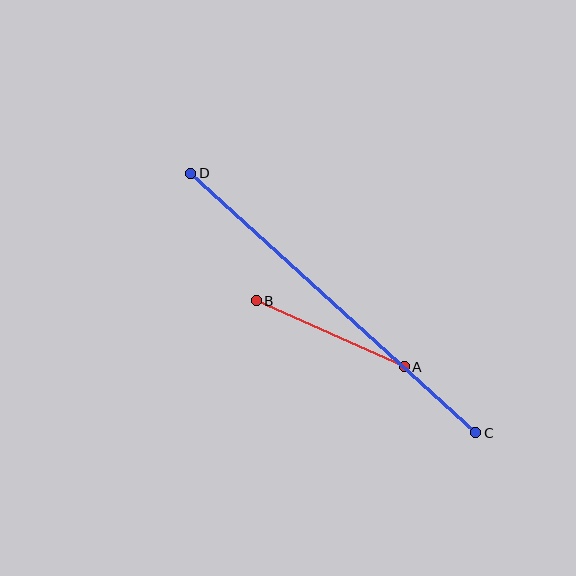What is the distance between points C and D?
The distance is approximately 385 pixels.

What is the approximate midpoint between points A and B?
The midpoint is at approximately (330, 334) pixels.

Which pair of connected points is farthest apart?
Points C and D are farthest apart.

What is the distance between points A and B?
The distance is approximately 162 pixels.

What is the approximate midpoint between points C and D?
The midpoint is at approximately (333, 303) pixels.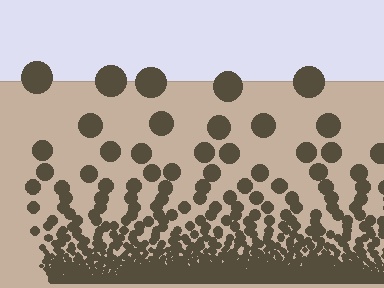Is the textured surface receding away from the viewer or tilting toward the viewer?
The surface appears to tilt toward the viewer. Texture elements get larger and sparser toward the top.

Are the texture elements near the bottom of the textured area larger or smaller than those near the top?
Smaller. The gradient is inverted — elements near the bottom are smaller and denser.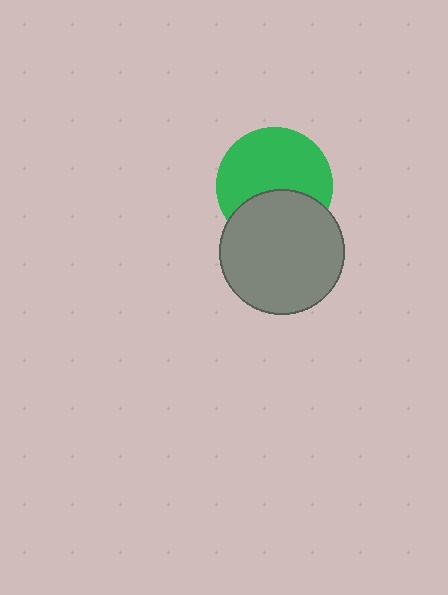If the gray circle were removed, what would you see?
You would see the complete green circle.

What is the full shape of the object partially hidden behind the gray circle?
The partially hidden object is a green circle.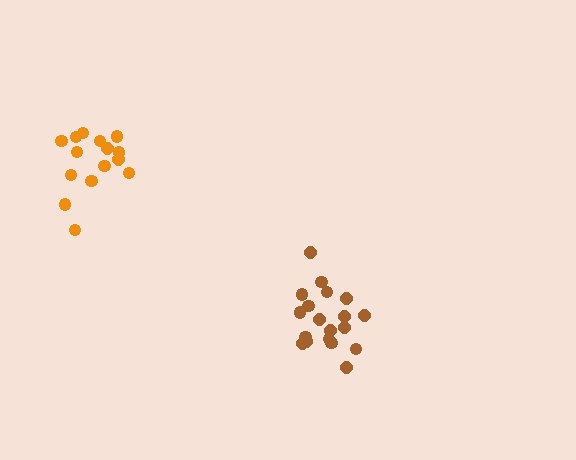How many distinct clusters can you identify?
There are 2 distinct clusters.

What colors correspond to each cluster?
The clusters are colored: brown, orange.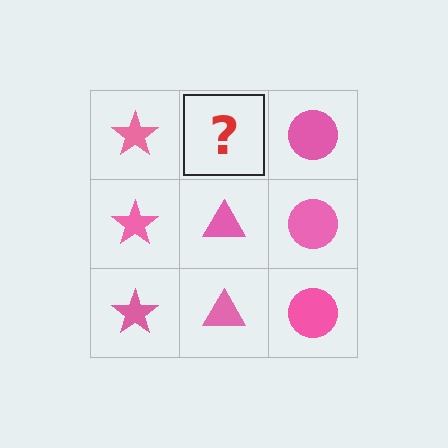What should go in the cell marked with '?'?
The missing cell should contain a pink triangle.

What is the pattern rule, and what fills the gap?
The rule is that each column has a consistent shape. The gap should be filled with a pink triangle.